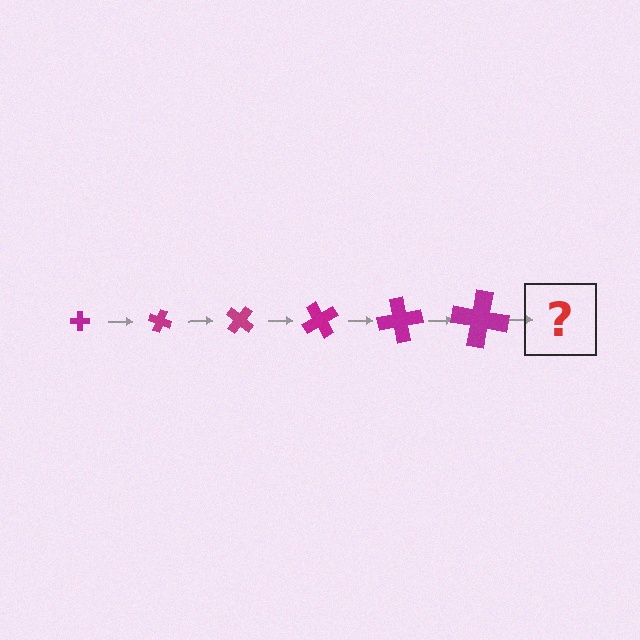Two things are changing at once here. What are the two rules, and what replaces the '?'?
The two rules are that the cross grows larger each step and it rotates 20 degrees each step. The '?' should be a cross, larger than the previous one and rotated 120 degrees from the start.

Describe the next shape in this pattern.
It should be a cross, larger than the previous one and rotated 120 degrees from the start.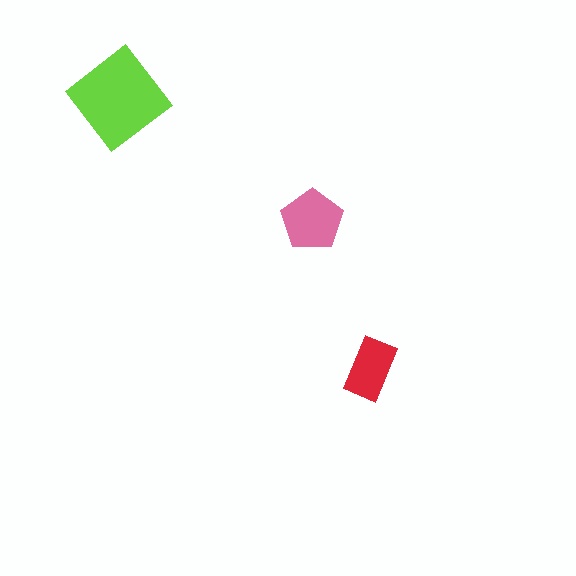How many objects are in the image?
There are 3 objects in the image.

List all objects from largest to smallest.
The lime diamond, the pink pentagon, the red rectangle.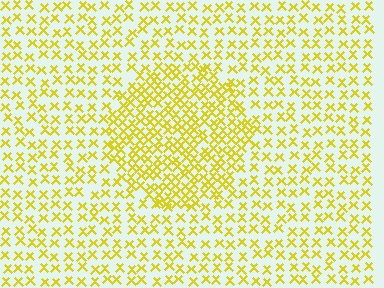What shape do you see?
I see a circle.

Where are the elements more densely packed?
The elements are more densely packed inside the circle boundary.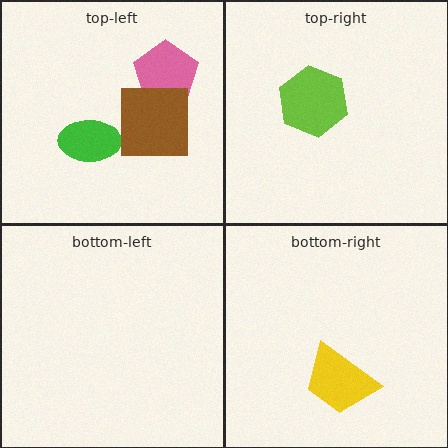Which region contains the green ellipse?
The top-left region.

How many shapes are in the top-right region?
1.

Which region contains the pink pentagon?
The top-left region.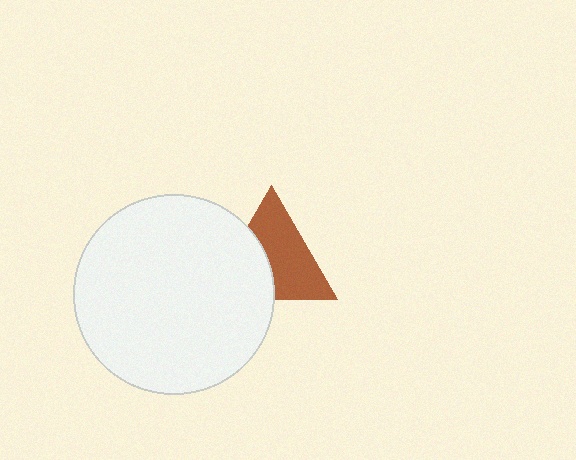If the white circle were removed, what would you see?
You would see the complete brown triangle.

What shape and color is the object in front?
The object in front is a white circle.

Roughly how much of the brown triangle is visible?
About half of it is visible (roughly 61%).